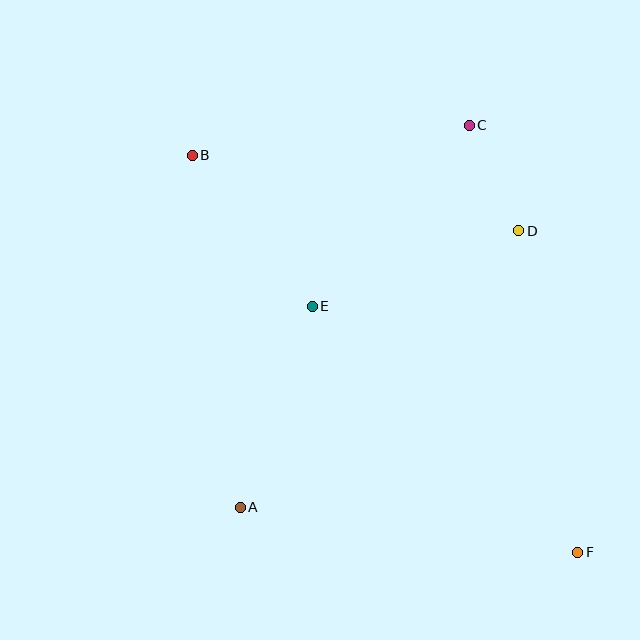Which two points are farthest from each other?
Points B and F are farthest from each other.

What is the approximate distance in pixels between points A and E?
The distance between A and E is approximately 214 pixels.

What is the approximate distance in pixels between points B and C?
The distance between B and C is approximately 279 pixels.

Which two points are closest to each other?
Points C and D are closest to each other.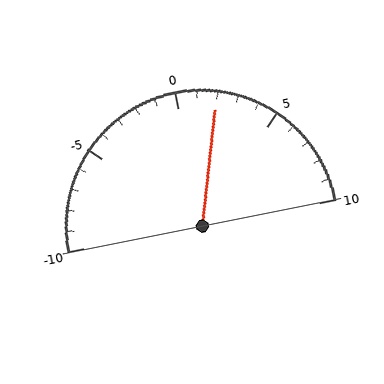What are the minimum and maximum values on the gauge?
The gauge ranges from -10 to 10.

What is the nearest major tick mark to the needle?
The nearest major tick mark is 0.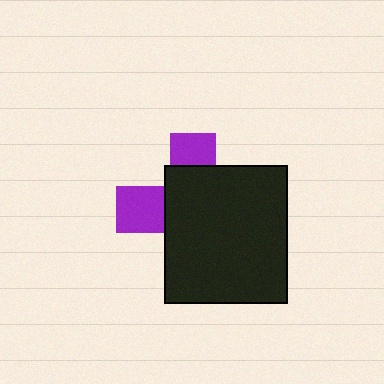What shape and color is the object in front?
The object in front is a black rectangle.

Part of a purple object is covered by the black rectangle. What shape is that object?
It is a cross.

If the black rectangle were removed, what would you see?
You would see the complete purple cross.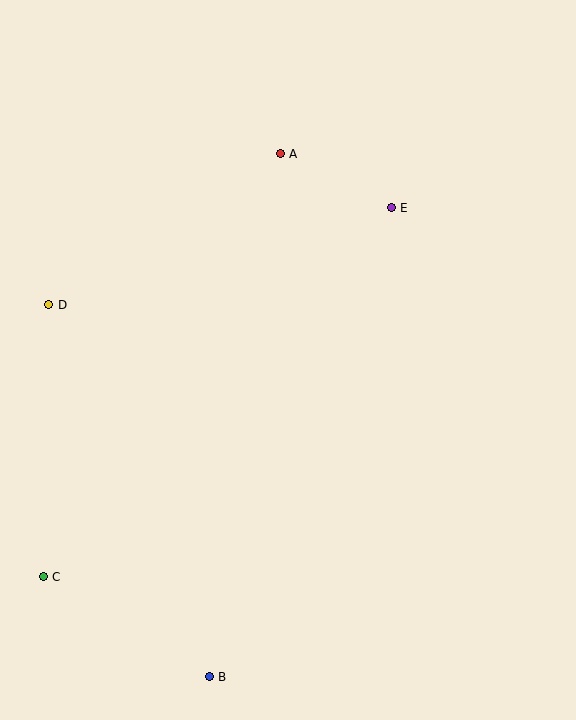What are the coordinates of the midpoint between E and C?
The midpoint between E and C is at (217, 392).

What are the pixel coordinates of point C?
Point C is at (43, 577).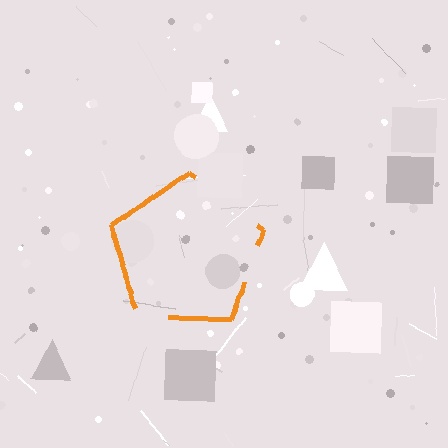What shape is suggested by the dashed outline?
The dashed outline suggests a pentagon.